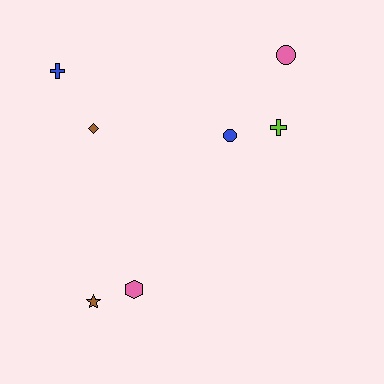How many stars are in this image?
There is 1 star.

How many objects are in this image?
There are 7 objects.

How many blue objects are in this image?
There are 2 blue objects.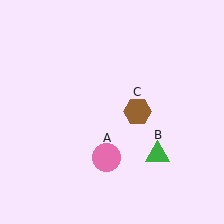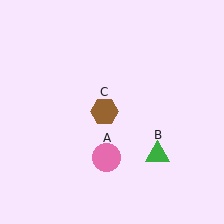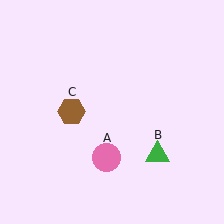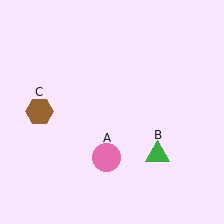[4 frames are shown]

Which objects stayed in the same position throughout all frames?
Pink circle (object A) and green triangle (object B) remained stationary.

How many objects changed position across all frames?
1 object changed position: brown hexagon (object C).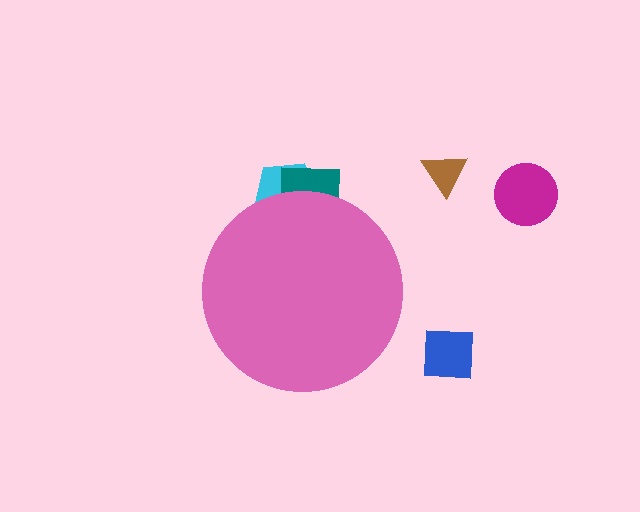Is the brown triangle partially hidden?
No, the brown triangle is fully visible.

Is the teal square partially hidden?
Yes, the teal square is partially hidden behind the pink circle.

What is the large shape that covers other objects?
A pink circle.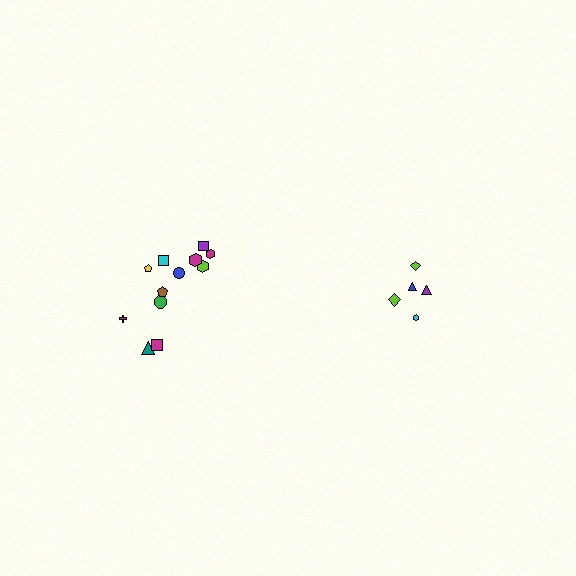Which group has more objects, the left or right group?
The left group.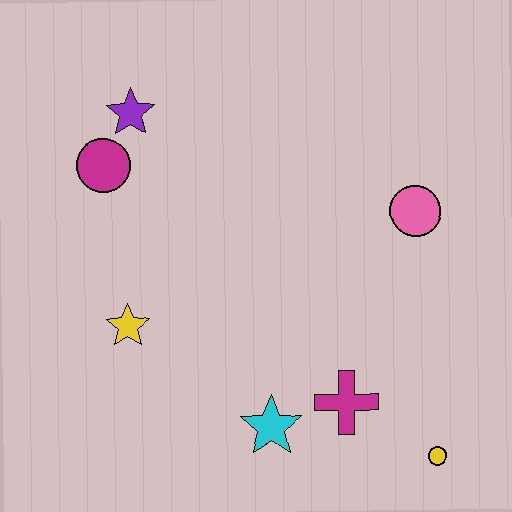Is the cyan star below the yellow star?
Yes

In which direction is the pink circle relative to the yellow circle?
The pink circle is above the yellow circle.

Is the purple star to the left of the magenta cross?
Yes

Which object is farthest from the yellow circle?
The purple star is farthest from the yellow circle.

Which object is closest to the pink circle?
The magenta cross is closest to the pink circle.